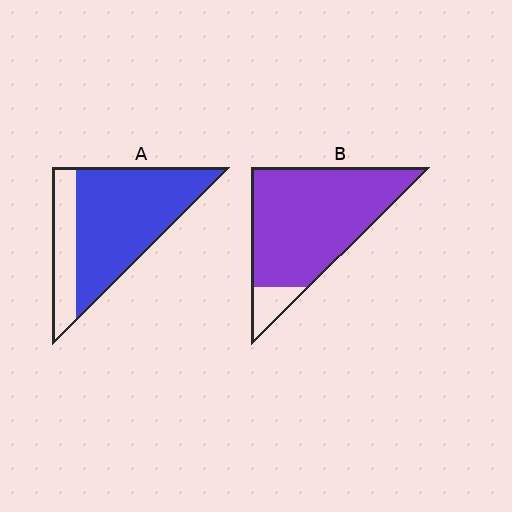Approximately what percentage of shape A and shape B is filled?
A is approximately 75% and B is approximately 90%.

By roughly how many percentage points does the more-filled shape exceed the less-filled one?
By roughly 15 percentage points (B over A).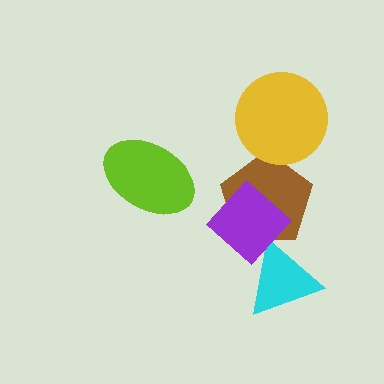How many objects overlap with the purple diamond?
2 objects overlap with the purple diamond.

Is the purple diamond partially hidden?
No, no other shape covers it.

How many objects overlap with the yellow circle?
1 object overlaps with the yellow circle.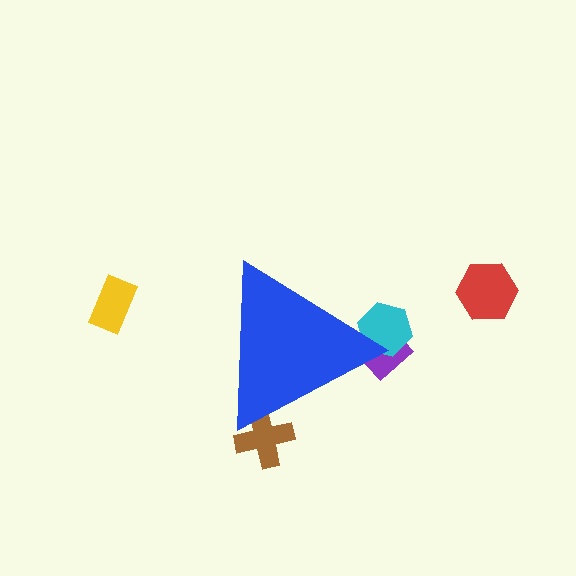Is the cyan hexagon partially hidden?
Yes, the cyan hexagon is partially hidden behind the blue triangle.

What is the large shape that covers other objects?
A blue triangle.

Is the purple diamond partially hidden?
Yes, the purple diamond is partially hidden behind the blue triangle.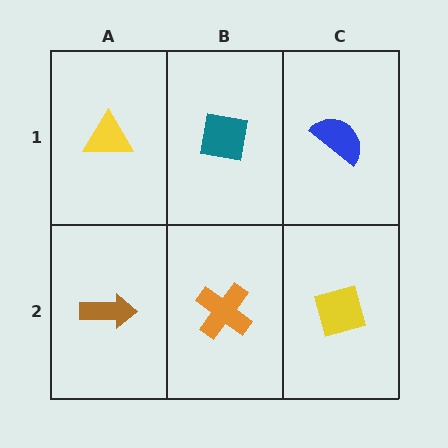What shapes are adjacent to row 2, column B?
A teal square (row 1, column B), a brown arrow (row 2, column A), a yellow diamond (row 2, column C).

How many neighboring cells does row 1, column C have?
2.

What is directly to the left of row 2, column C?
An orange cross.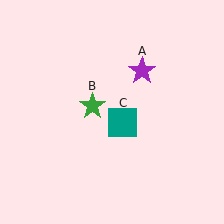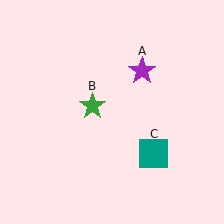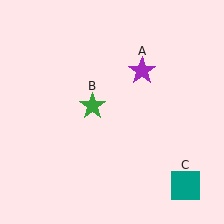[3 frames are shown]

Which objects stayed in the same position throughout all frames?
Purple star (object A) and green star (object B) remained stationary.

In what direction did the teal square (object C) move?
The teal square (object C) moved down and to the right.